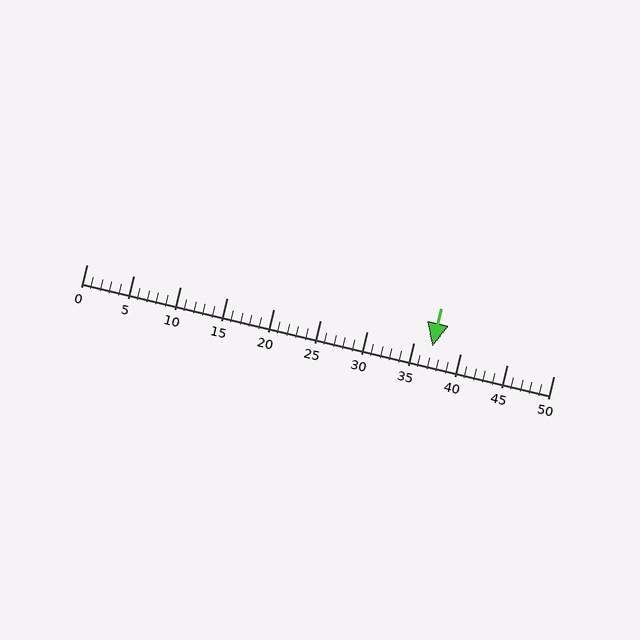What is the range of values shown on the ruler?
The ruler shows values from 0 to 50.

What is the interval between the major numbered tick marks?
The major tick marks are spaced 5 units apart.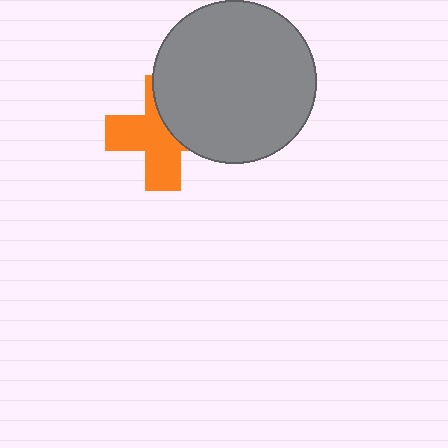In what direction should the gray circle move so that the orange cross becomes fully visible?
The gray circle should move right. That is the shortest direction to clear the overlap and leave the orange cross fully visible.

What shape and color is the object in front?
The object in front is a gray circle.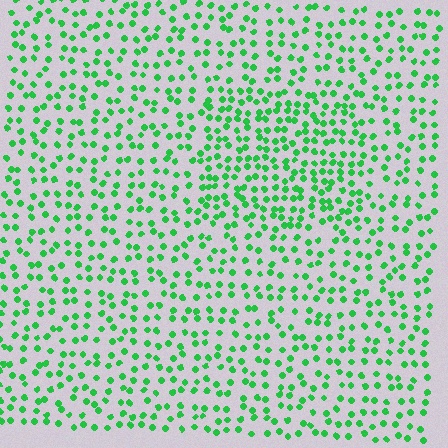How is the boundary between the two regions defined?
The boundary is defined by a change in element density (approximately 1.6x ratio). All elements are the same color, size, and shape.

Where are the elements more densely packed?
The elements are more densely packed inside the rectangle boundary.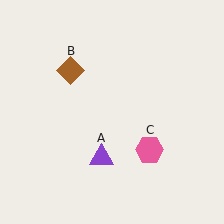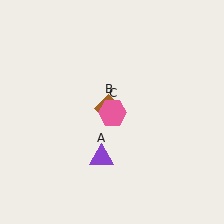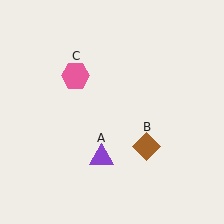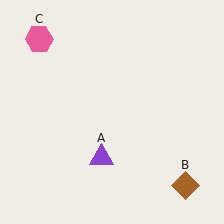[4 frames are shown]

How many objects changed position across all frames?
2 objects changed position: brown diamond (object B), pink hexagon (object C).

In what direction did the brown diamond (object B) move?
The brown diamond (object B) moved down and to the right.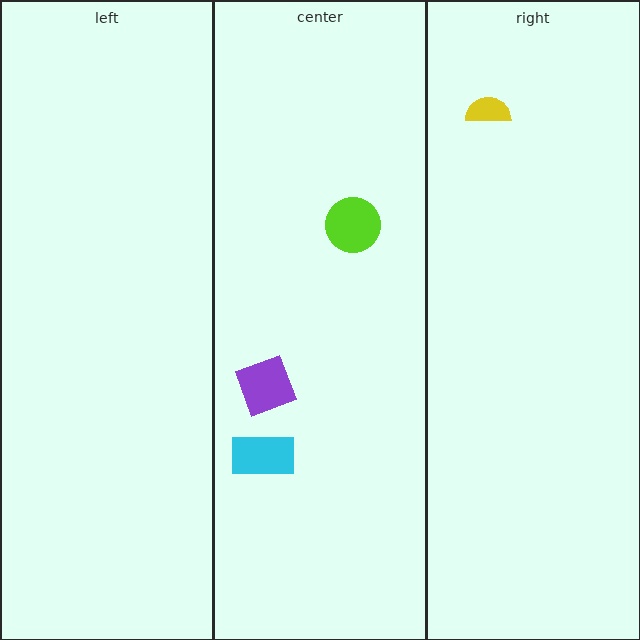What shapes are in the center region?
The purple diamond, the cyan rectangle, the lime circle.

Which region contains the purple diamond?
The center region.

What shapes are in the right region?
The yellow semicircle.